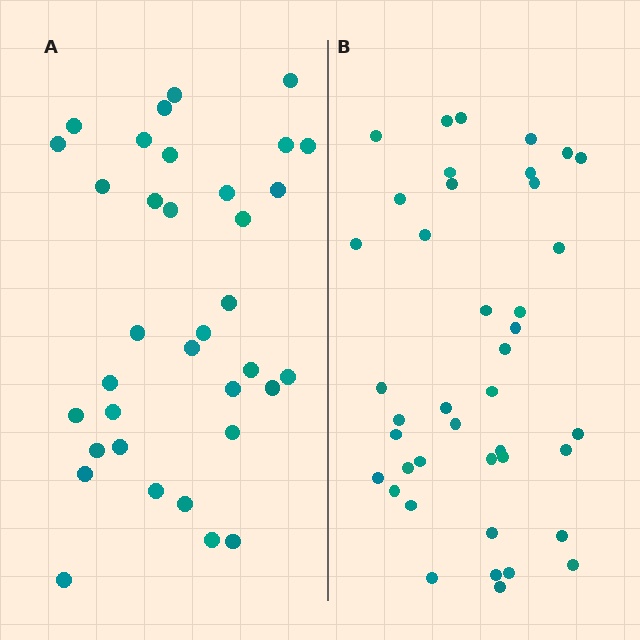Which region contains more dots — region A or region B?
Region B (the right region) has more dots.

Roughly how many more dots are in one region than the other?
Region B has about 6 more dots than region A.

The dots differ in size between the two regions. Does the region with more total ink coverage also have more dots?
No. Region A has more total ink coverage because its dots are larger, but region B actually contains more individual dots. Total area can be misleading — the number of items is what matters here.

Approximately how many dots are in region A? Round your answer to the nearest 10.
About 40 dots. (The exact count is 35, which rounds to 40.)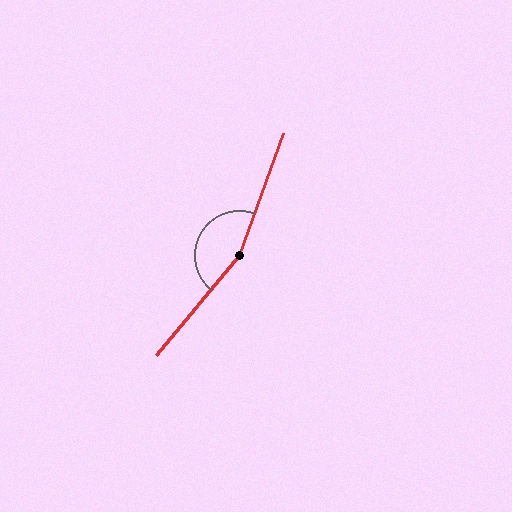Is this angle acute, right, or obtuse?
It is obtuse.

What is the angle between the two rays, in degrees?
Approximately 161 degrees.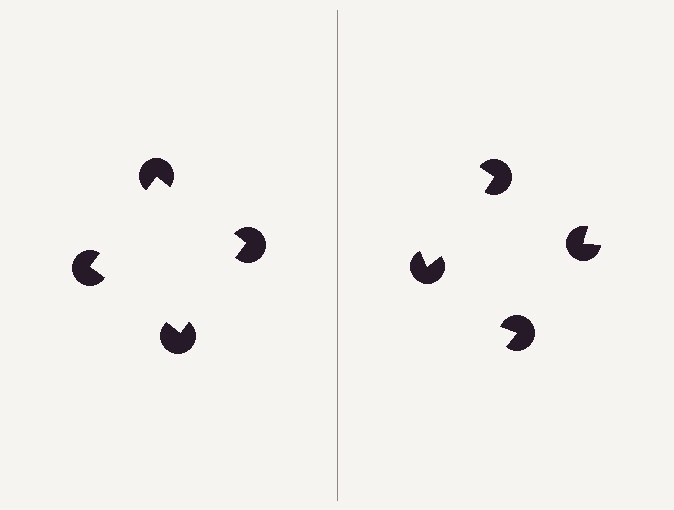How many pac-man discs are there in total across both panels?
8 — 4 on each side.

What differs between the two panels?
The pac-man discs are positioned identically on both sides; only the wedge orientations differ. On the left they align to a square; on the right they are misaligned.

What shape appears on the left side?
An illusory square.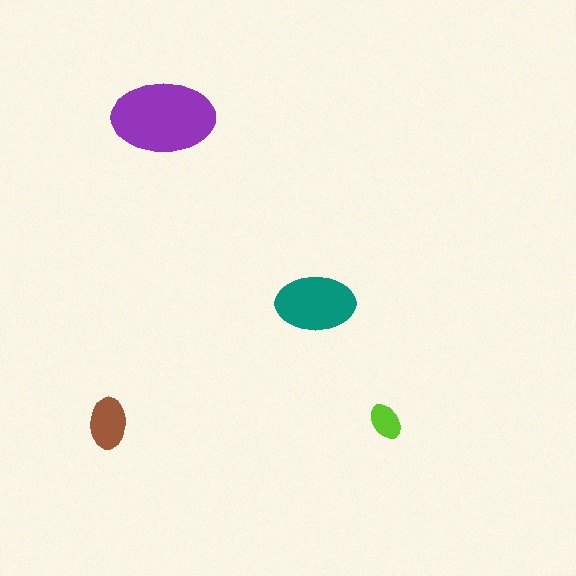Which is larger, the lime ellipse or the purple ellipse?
The purple one.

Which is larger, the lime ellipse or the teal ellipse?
The teal one.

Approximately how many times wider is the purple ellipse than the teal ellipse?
About 1.5 times wider.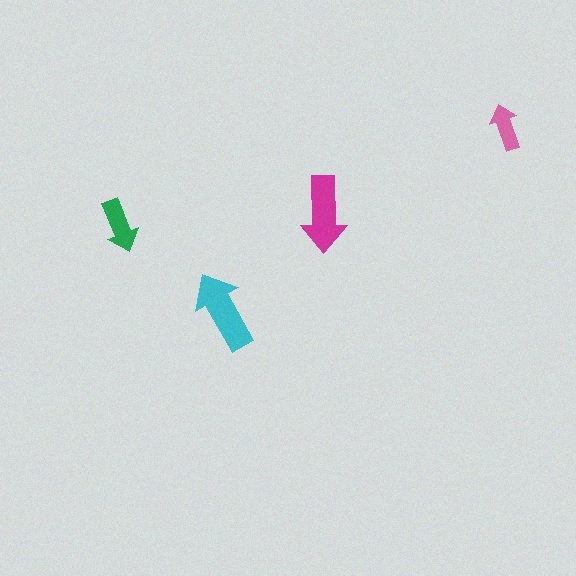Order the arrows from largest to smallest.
the cyan one, the magenta one, the green one, the pink one.